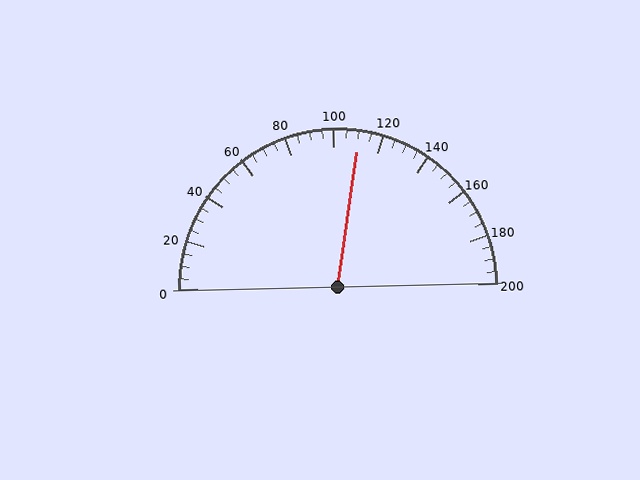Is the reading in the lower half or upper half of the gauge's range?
The reading is in the upper half of the range (0 to 200).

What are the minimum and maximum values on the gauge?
The gauge ranges from 0 to 200.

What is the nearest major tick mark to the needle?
The nearest major tick mark is 120.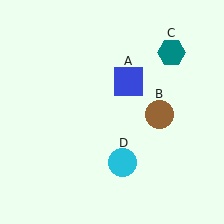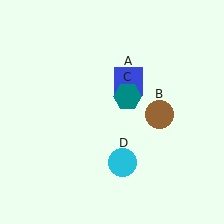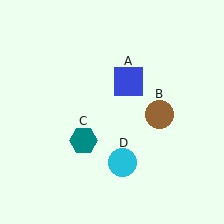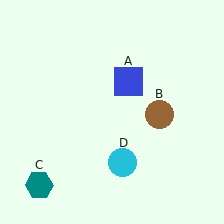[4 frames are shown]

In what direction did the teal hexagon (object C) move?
The teal hexagon (object C) moved down and to the left.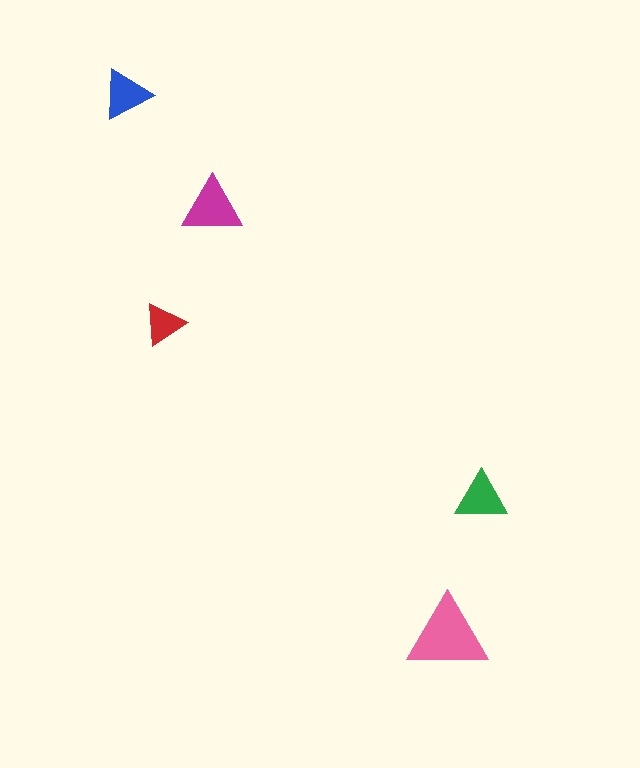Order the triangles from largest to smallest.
the pink one, the magenta one, the green one, the blue one, the red one.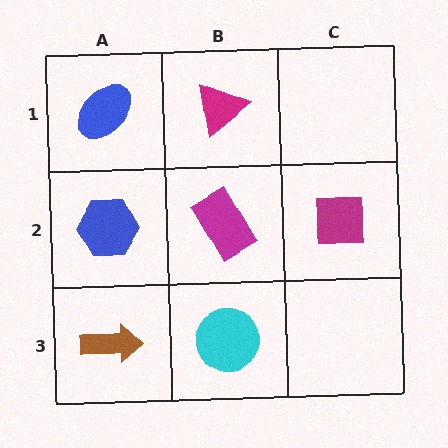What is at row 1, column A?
A blue ellipse.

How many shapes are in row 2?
3 shapes.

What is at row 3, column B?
A cyan circle.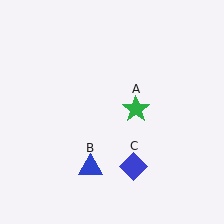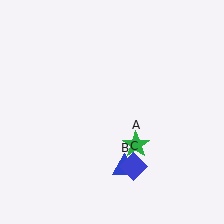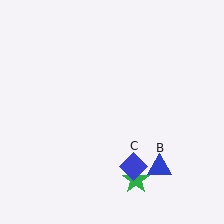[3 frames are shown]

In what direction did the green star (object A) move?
The green star (object A) moved down.